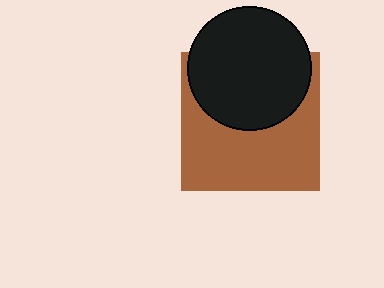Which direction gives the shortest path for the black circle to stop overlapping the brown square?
Moving up gives the shortest separation.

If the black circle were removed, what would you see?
You would see the complete brown square.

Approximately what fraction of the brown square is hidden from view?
Roughly 43% of the brown square is hidden behind the black circle.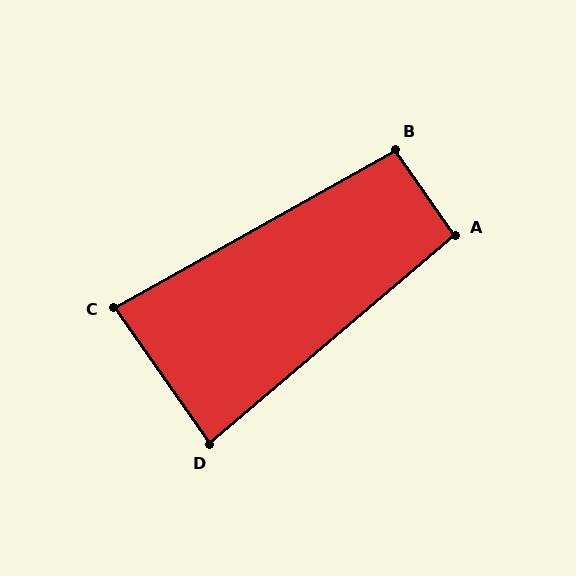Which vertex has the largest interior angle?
B, at approximately 96 degrees.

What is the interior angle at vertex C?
Approximately 84 degrees (acute).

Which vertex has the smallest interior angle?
D, at approximately 84 degrees.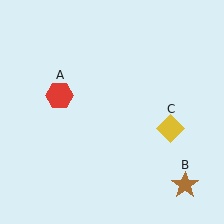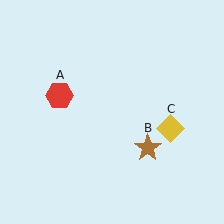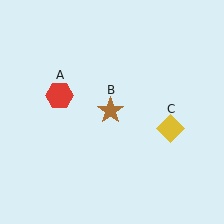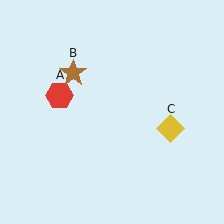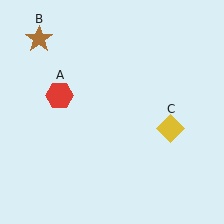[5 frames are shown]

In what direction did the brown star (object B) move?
The brown star (object B) moved up and to the left.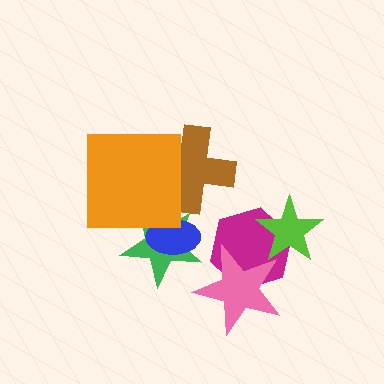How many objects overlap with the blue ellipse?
1 object overlaps with the blue ellipse.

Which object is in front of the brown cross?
The orange square is in front of the brown cross.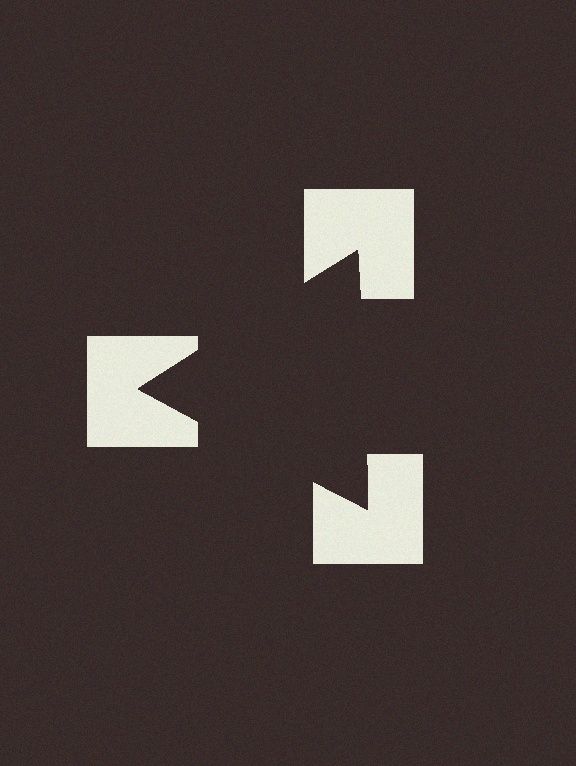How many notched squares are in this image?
There are 3 — one at each vertex of the illusory triangle.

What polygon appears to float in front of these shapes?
An illusory triangle — its edges are inferred from the aligned wedge cuts in the notched squares, not physically drawn.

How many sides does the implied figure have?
3 sides.